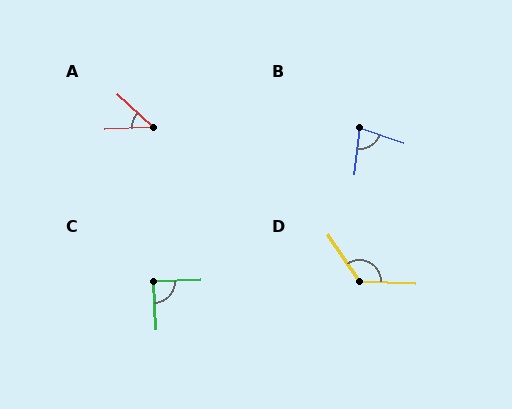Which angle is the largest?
D, at approximately 125 degrees.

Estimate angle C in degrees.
Approximately 90 degrees.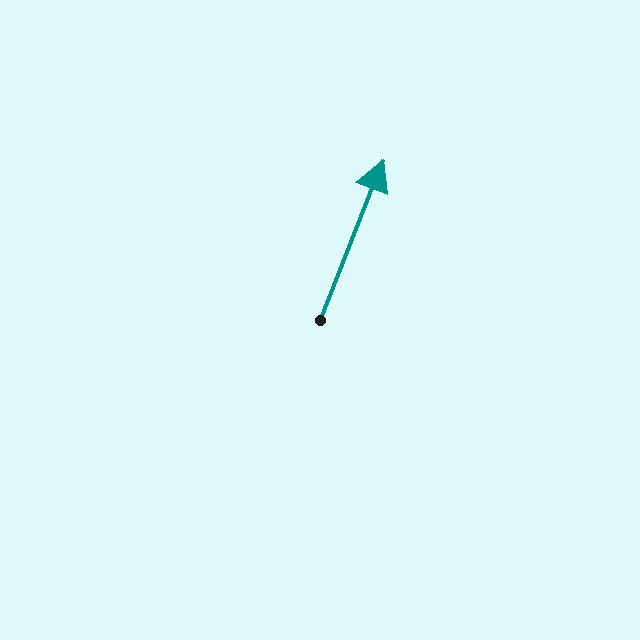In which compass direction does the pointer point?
North.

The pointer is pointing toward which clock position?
Roughly 1 o'clock.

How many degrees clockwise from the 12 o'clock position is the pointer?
Approximately 22 degrees.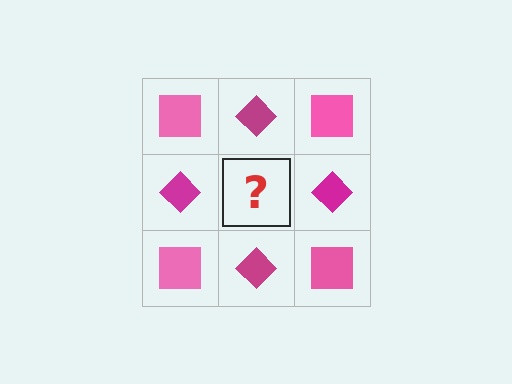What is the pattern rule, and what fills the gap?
The rule is that it alternates pink square and magenta diamond in a checkerboard pattern. The gap should be filled with a pink square.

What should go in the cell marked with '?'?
The missing cell should contain a pink square.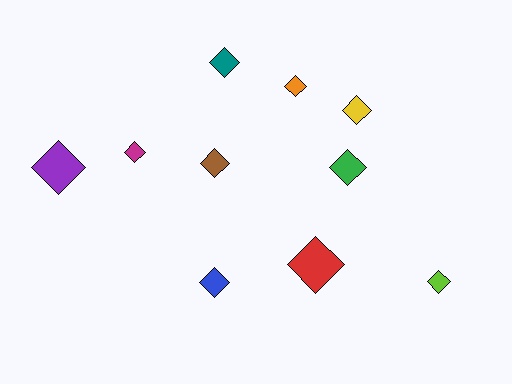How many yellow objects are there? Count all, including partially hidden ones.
There is 1 yellow object.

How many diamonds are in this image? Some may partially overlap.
There are 10 diamonds.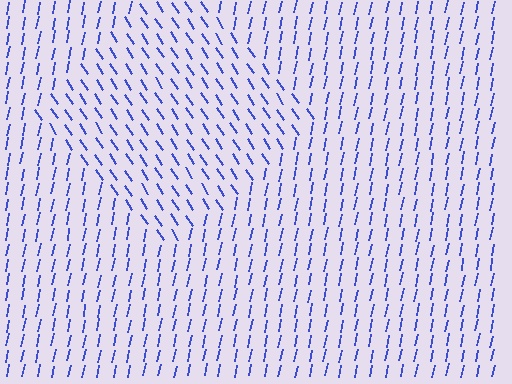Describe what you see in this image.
The image is filled with small blue line segments. A diamond region in the image has lines oriented differently from the surrounding lines, creating a visible texture boundary.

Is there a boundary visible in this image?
Yes, there is a texture boundary formed by a change in line orientation.